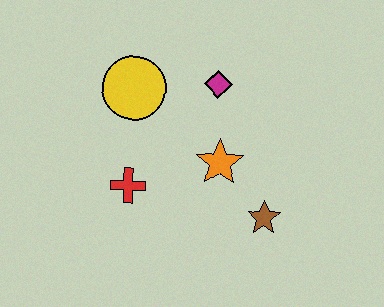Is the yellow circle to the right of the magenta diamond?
No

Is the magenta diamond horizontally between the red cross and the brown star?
Yes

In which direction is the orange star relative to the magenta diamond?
The orange star is below the magenta diamond.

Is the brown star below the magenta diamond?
Yes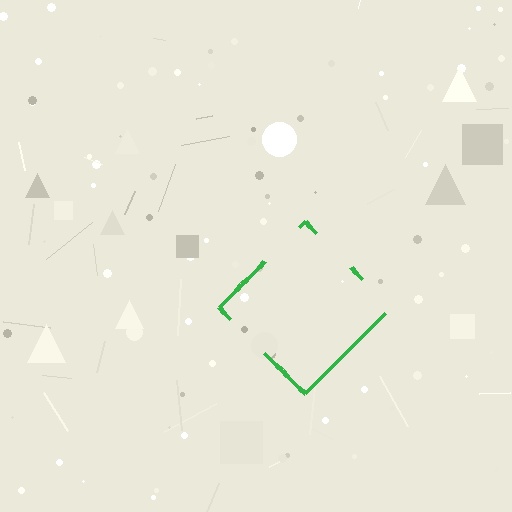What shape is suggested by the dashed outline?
The dashed outline suggests a diamond.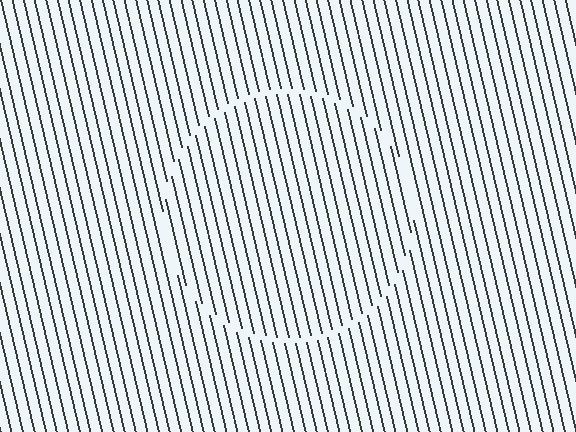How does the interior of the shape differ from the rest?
The interior of the shape contains the same grating, shifted by half a period — the contour is defined by the phase discontinuity where line-ends from the inner and outer gratings abut.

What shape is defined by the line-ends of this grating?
An illusory circle. The interior of the shape contains the same grating, shifted by half a period — the contour is defined by the phase discontinuity where line-ends from the inner and outer gratings abut.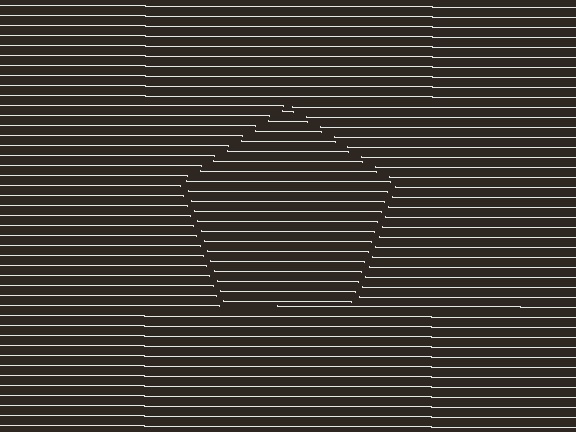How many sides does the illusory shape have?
5 sides — the line-ends trace a pentagon.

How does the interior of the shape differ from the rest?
The interior of the shape contains the same grating, shifted by half a period — the contour is defined by the phase discontinuity where line-ends from the inner and outer gratings abut.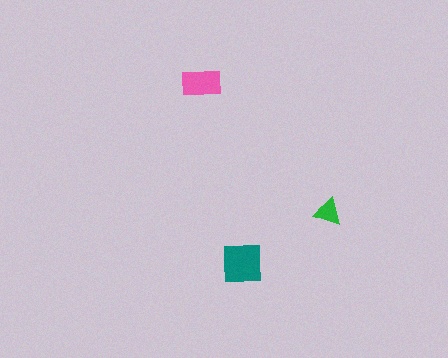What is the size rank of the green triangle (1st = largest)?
3rd.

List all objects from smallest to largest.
The green triangle, the pink rectangle, the teal square.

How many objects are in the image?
There are 3 objects in the image.